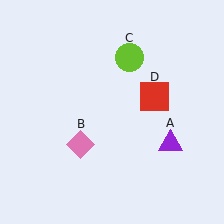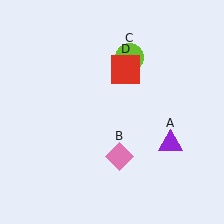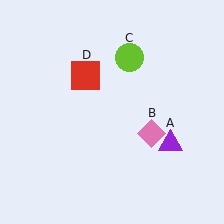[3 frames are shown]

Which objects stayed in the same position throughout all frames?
Purple triangle (object A) and lime circle (object C) remained stationary.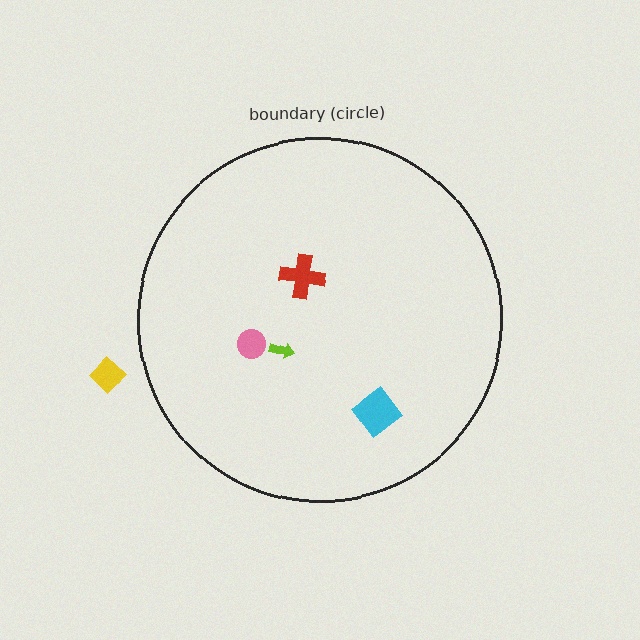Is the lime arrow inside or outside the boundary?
Inside.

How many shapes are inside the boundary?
4 inside, 1 outside.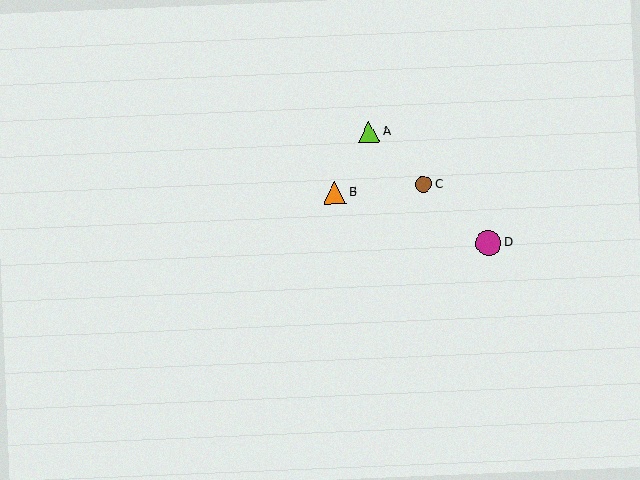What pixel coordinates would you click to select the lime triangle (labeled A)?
Click at (369, 132) to select the lime triangle A.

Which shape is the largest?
The magenta circle (labeled D) is the largest.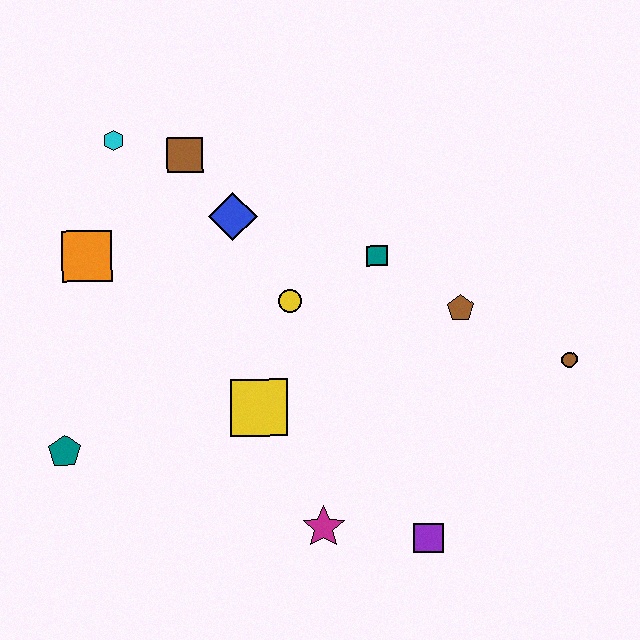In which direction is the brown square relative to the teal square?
The brown square is to the left of the teal square.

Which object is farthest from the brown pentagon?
The teal pentagon is farthest from the brown pentagon.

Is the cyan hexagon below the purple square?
No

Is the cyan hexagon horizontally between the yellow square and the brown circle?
No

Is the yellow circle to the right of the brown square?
Yes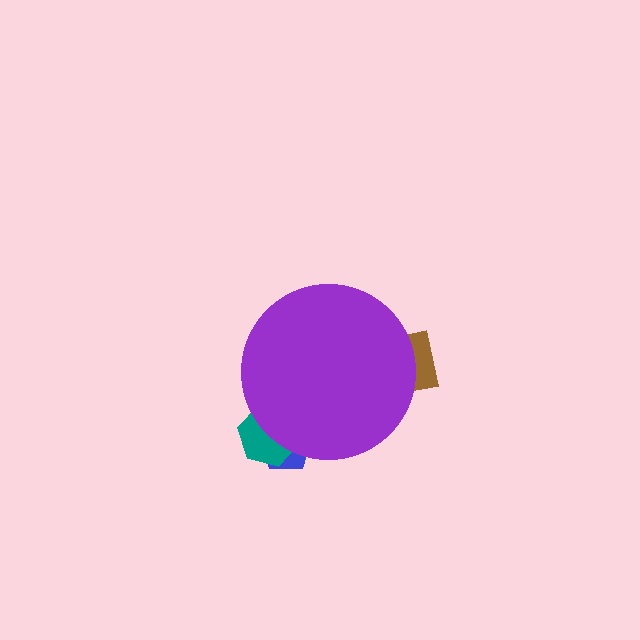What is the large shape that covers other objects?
A purple circle.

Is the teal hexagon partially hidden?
Yes, the teal hexagon is partially hidden behind the purple circle.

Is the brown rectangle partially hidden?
Yes, the brown rectangle is partially hidden behind the purple circle.